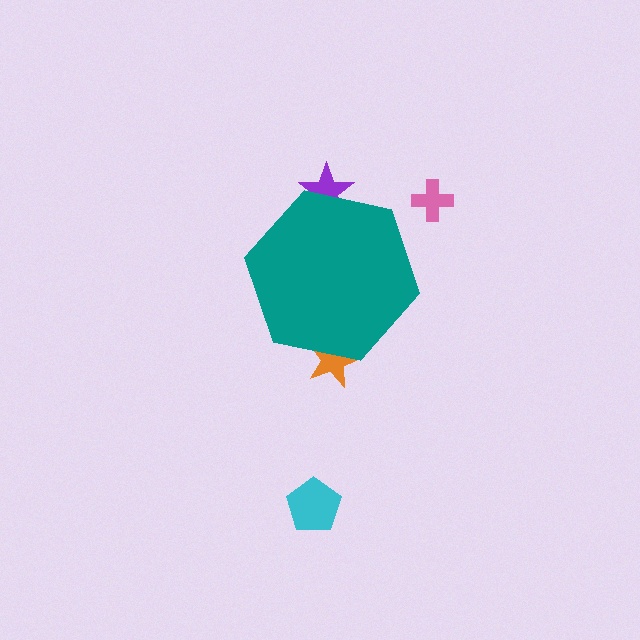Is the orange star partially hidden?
Yes, the orange star is partially hidden behind the teal hexagon.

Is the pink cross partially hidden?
No, the pink cross is fully visible.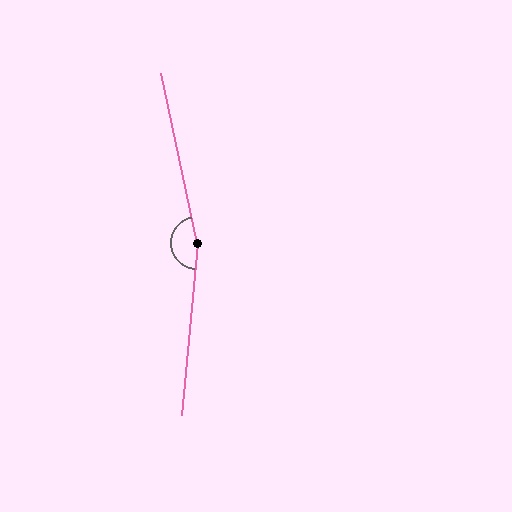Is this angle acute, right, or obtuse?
It is obtuse.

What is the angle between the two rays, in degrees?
Approximately 163 degrees.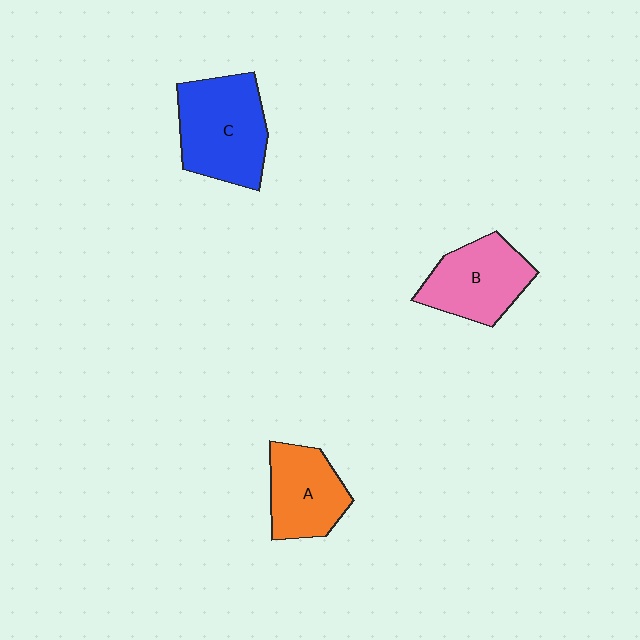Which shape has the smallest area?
Shape A (orange).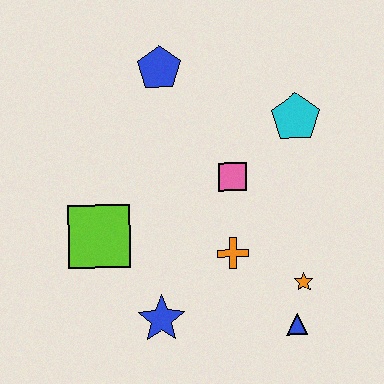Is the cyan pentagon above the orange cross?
Yes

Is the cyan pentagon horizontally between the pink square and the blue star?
No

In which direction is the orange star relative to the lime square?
The orange star is to the right of the lime square.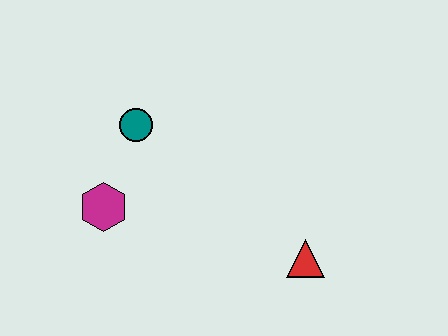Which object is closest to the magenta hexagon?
The teal circle is closest to the magenta hexagon.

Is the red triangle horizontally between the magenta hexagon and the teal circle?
No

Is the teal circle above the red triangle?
Yes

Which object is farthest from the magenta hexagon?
The red triangle is farthest from the magenta hexagon.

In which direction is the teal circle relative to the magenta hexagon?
The teal circle is above the magenta hexagon.